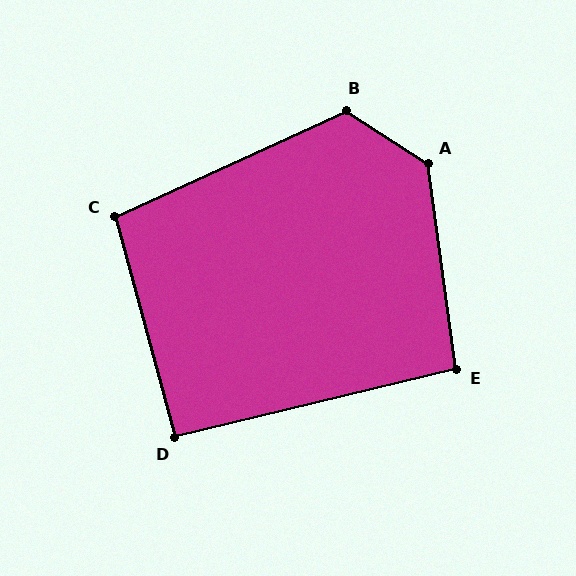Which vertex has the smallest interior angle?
D, at approximately 92 degrees.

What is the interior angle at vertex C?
Approximately 99 degrees (obtuse).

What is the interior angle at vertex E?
Approximately 96 degrees (obtuse).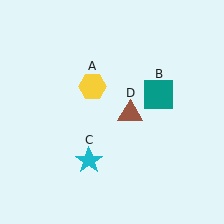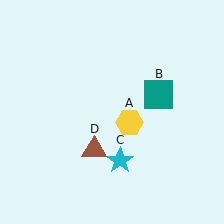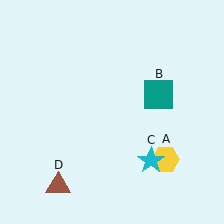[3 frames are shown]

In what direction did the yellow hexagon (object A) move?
The yellow hexagon (object A) moved down and to the right.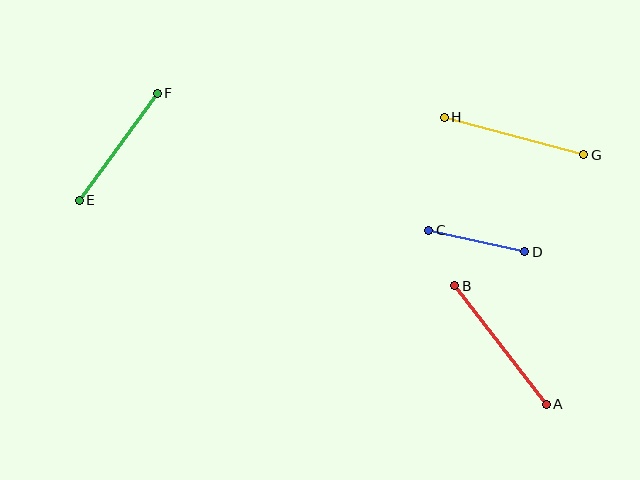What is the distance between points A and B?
The distance is approximately 150 pixels.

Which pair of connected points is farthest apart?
Points A and B are farthest apart.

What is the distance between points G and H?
The distance is approximately 144 pixels.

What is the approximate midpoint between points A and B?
The midpoint is at approximately (500, 345) pixels.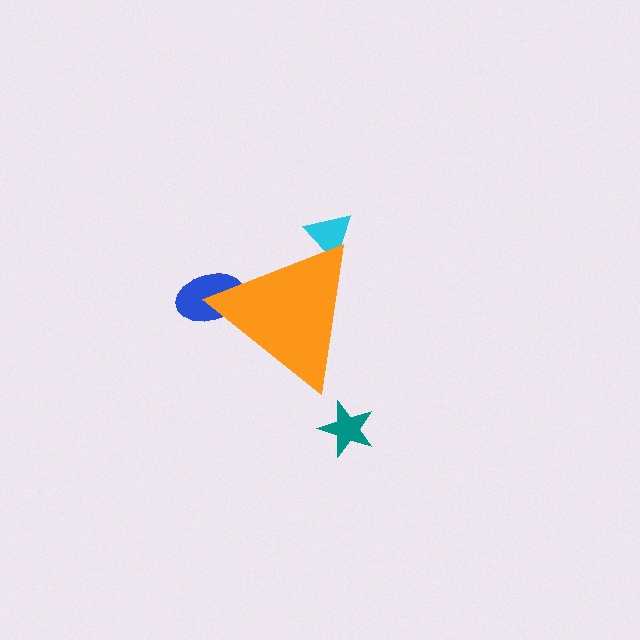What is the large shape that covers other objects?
An orange triangle.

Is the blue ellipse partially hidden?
Yes, the blue ellipse is partially hidden behind the orange triangle.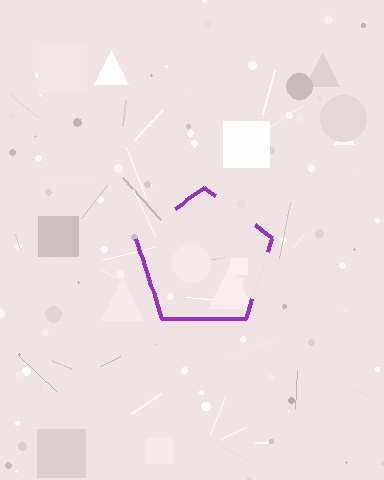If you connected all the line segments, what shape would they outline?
They would outline a pentagon.